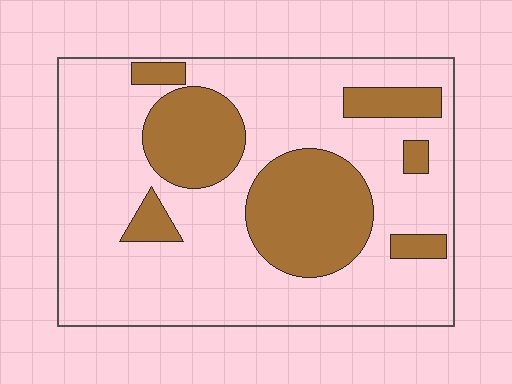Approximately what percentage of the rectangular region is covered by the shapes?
Approximately 30%.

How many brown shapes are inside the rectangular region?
7.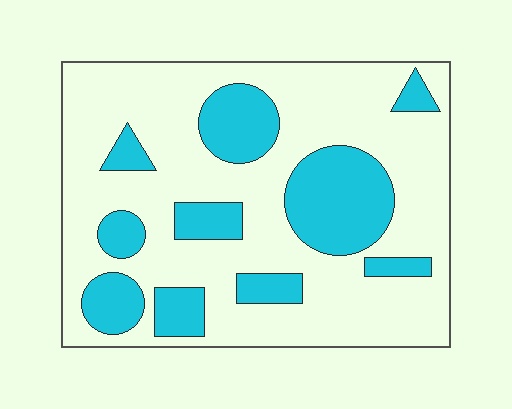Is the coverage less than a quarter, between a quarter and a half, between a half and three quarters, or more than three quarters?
Between a quarter and a half.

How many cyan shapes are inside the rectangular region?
10.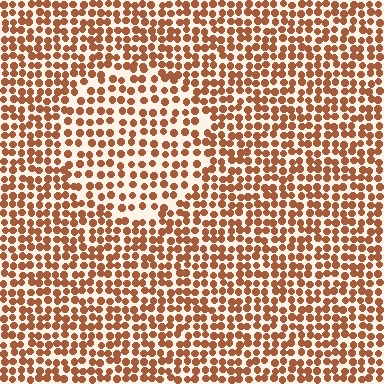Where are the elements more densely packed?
The elements are more densely packed outside the circle boundary.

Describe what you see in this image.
The image contains small brown elements arranged at two different densities. A circle-shaped region is visible where the elements are less densely packed than the surrounding area.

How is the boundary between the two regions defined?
The boundary is defined by a change in element density (approximately 1.5x ratio). All elements are the same color, size, and shape.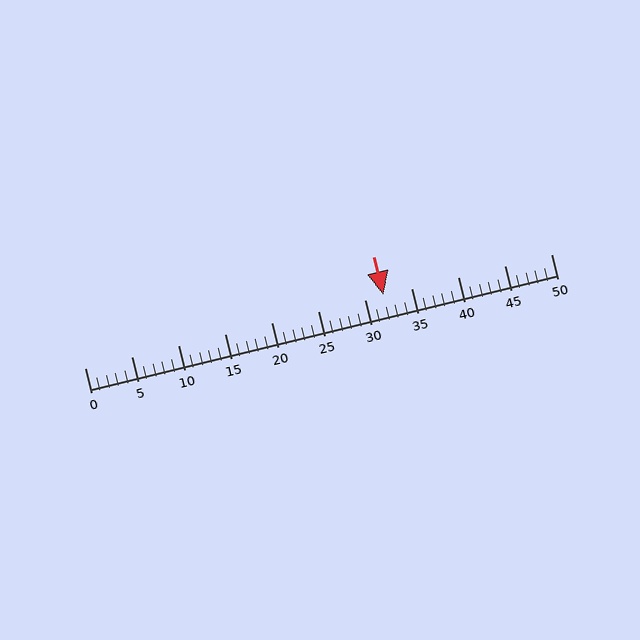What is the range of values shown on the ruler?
The ruler shows values from 0 to 50.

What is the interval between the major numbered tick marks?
The major tick marks are spaced 5 units apart.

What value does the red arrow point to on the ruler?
The red arrow points to approximately 32.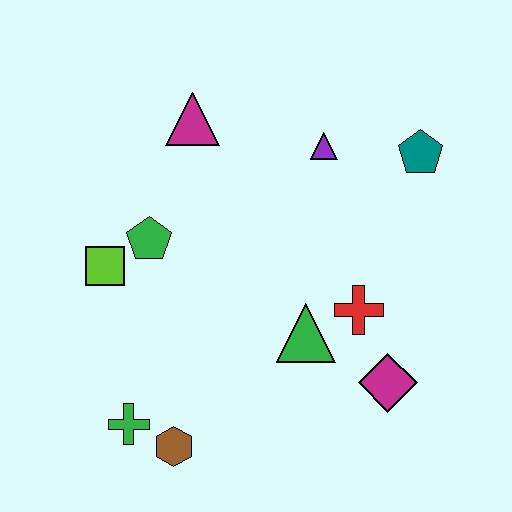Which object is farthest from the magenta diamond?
The magenta triangle is farthest from the magenta diamond.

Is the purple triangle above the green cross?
Yes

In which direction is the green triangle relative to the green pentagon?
The green triangle is to the right of the green pentagon.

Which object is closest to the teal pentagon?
The purple triangle is closest to the teal pentagon.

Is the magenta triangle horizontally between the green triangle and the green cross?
Yes